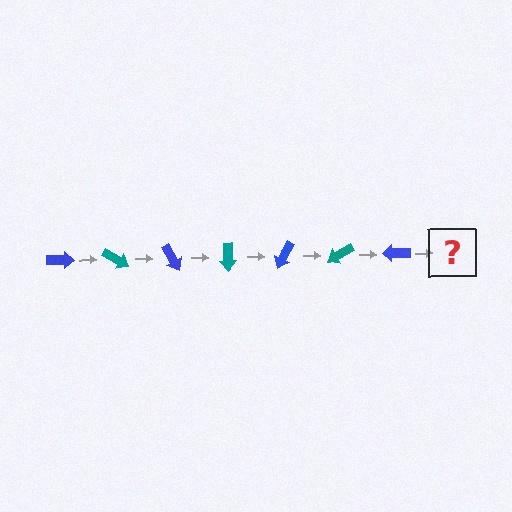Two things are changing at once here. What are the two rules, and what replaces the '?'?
The two rules are that it rotates 30 degrees each step and the color cycles through blue and teal. The '?' should be a teal arrow, rotated 210 degrees from the start.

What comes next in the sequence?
The next element should be a teal arrow, rotated 210 degrees from the start.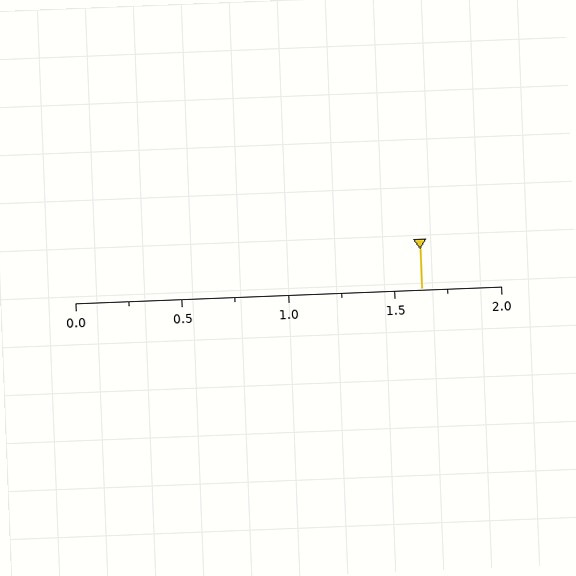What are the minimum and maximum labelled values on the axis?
The axis runs from 0.0 to 2.0.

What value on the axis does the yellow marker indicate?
The marker indicates approximately 1.62.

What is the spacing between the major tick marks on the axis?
The major ticks are spaced 0.5 apart.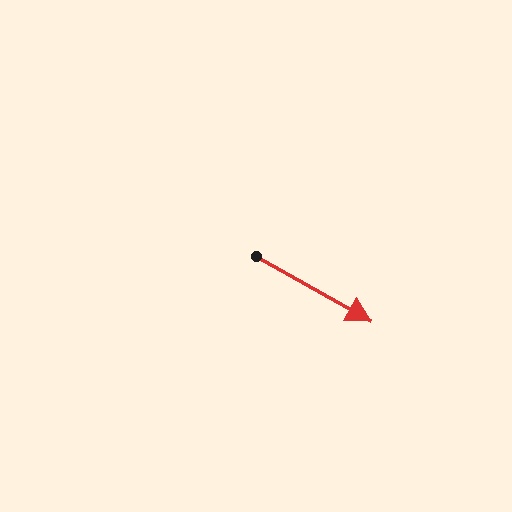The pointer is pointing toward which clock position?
Roughly 4 o'clock.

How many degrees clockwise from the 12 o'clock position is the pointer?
Approximately 119 degrees.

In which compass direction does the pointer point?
Southeast.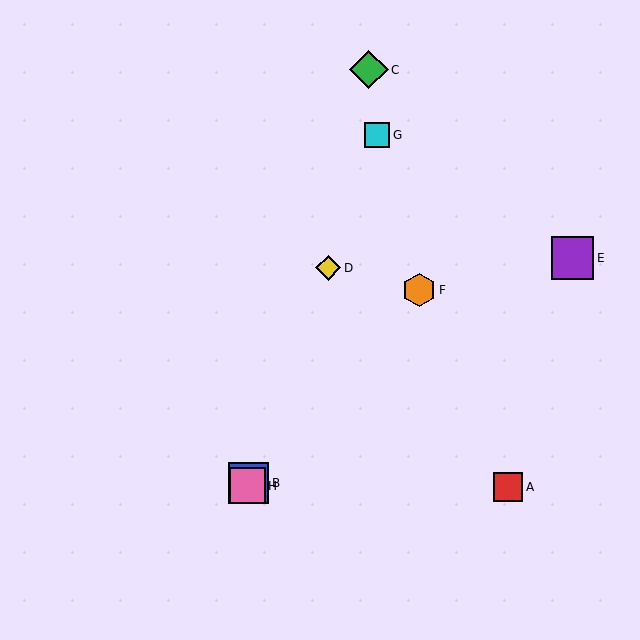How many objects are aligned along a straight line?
4 objects (B, D, G, H) are aligned along a straight line.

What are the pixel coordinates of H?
Object H is at (247, 486).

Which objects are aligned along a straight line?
Objects B, D, G, H are aligned along a straight line.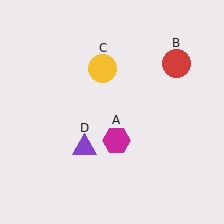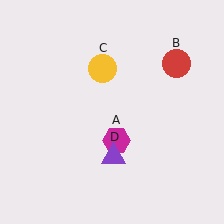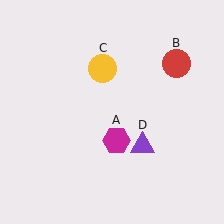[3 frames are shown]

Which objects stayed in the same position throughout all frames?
Magenta hexagon (object A) and red circle (object B) and yellow circle (object C) remained stationary.